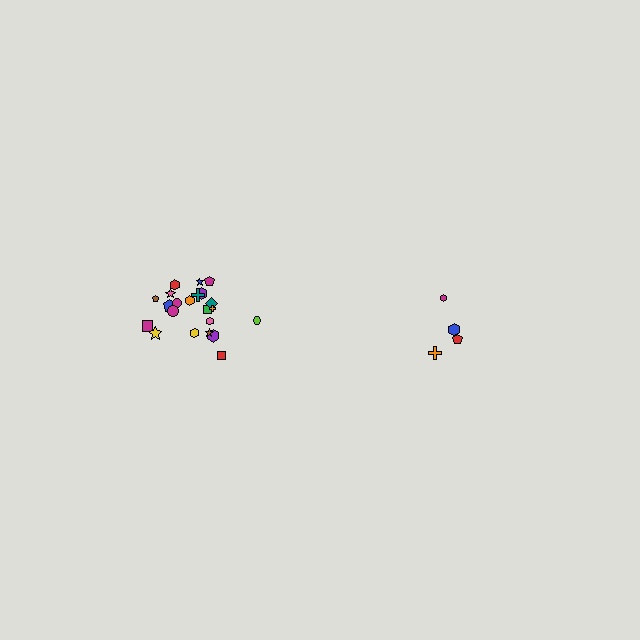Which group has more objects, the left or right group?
The left group.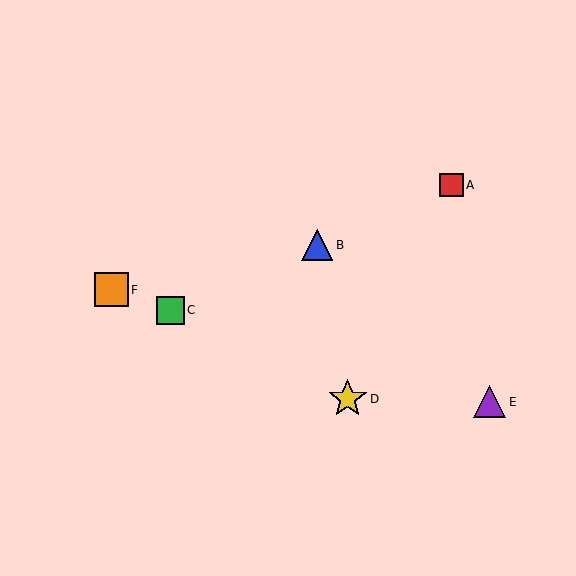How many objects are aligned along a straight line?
3 objects (A, B, C) are aligned along a straight line.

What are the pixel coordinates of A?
Object A is at (452, 185).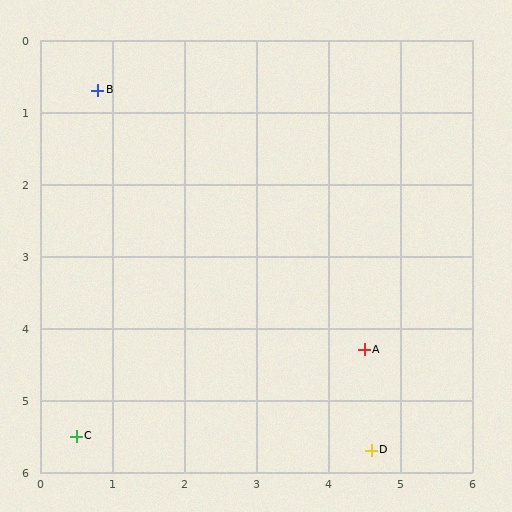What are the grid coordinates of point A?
Point A is at approximately (4.5, 4.3).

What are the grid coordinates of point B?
Point B is at approximately (0.8, 0.7).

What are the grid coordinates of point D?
Point D is at approximately (4.6, 5.7).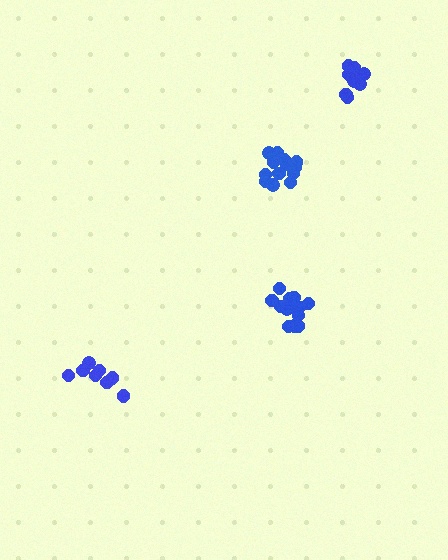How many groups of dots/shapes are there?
There are 4 groups.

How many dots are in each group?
Group 1: 9 dots, Group 2: 14 dots, Group 3: 14 dots, Group 4: 8 dots (45 total).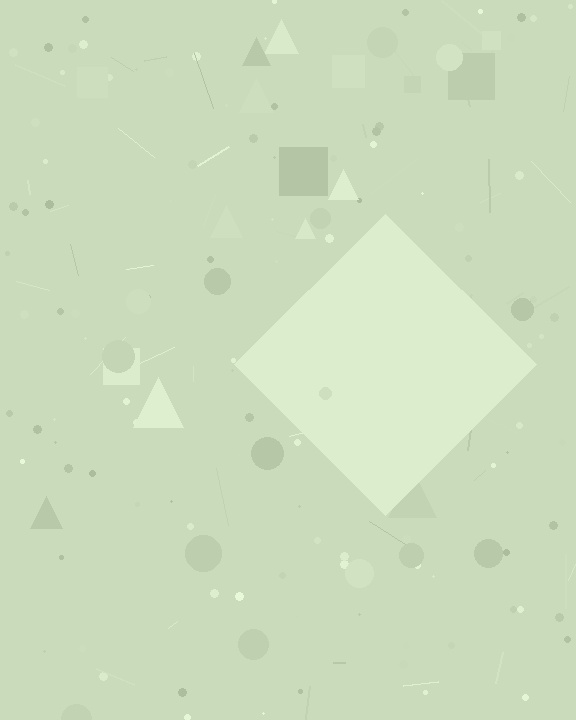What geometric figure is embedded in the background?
A diamond is embedded in the background.